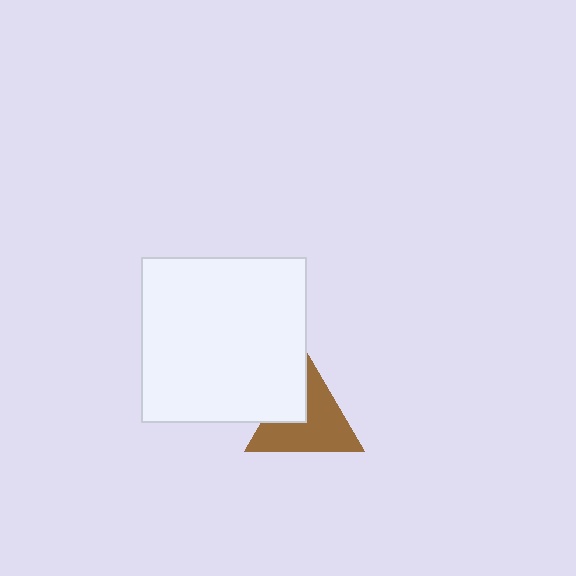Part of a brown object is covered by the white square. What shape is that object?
It is a triangle.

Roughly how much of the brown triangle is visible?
Most of it is visible (roughly 70%).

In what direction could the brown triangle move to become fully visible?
The brown triangle could move toward the lower-right. That would shift it out from behind the white square entirely.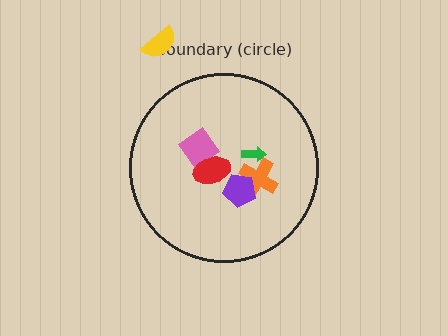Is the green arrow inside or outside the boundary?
Inside.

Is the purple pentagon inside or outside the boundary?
Inside.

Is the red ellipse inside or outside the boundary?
Inside.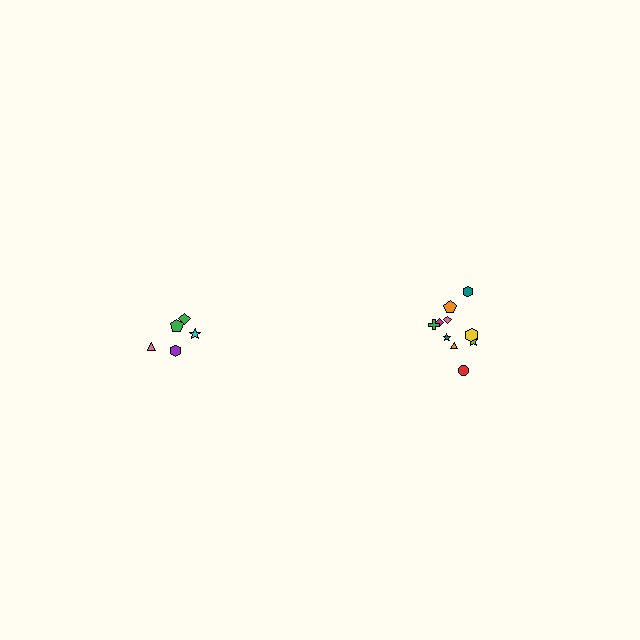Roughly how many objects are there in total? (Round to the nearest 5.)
Roughly 15 objects in total.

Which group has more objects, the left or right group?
The right group.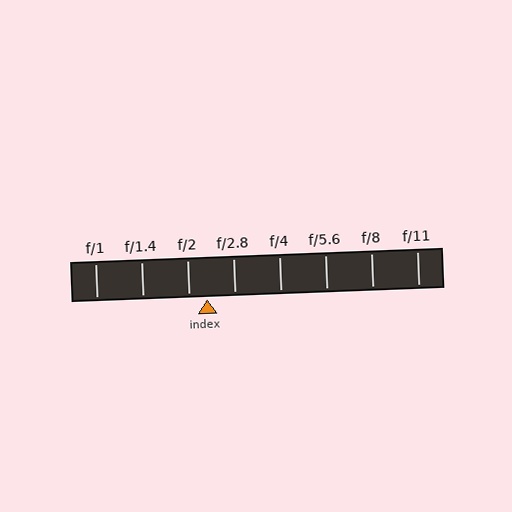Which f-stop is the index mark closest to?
The index mark is closest to f/2.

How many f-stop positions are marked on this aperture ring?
There are 8 f-stop positions marked.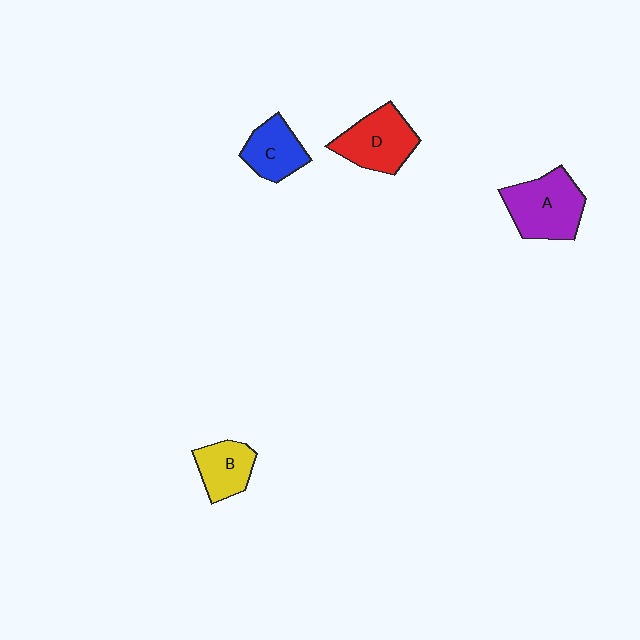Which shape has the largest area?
Shape A (purple).